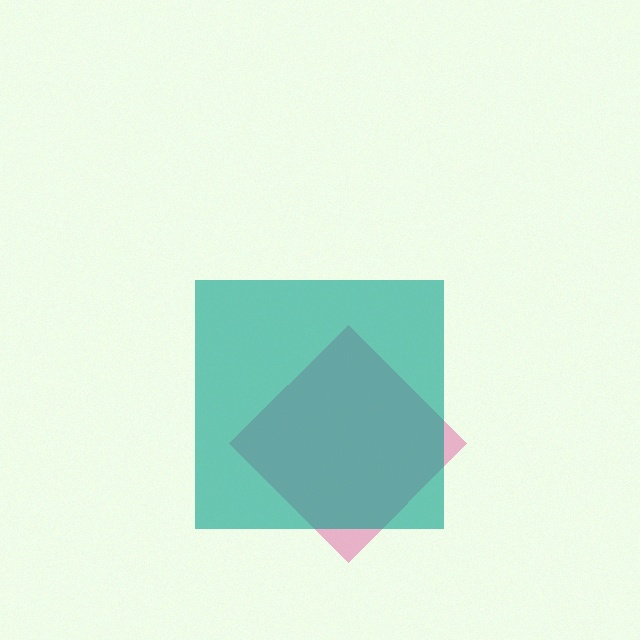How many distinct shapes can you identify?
There are 2 distinct shapes: a pink diamond, a teal square.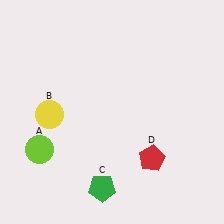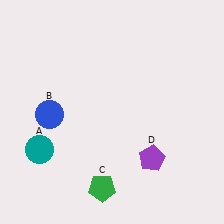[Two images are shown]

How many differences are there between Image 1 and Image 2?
There are 3 differences between the two images.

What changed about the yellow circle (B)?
In Image 1, B is yellow. In Image 2, it changed to blue.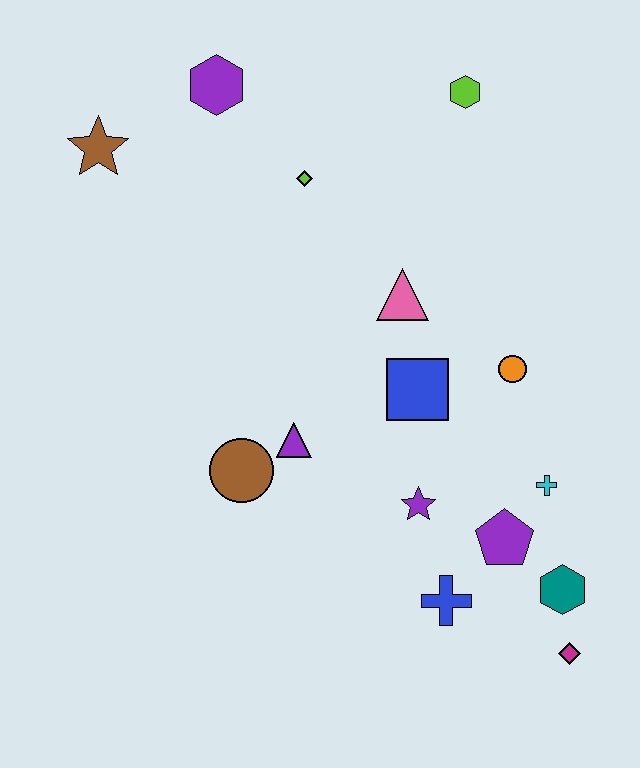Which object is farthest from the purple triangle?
The lime hexagon is farthest from the purple triangle.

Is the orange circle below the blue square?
No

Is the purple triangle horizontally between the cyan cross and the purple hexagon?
Yes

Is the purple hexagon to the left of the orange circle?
Yes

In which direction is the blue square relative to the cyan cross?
The blue square is to the left of the cyan cross.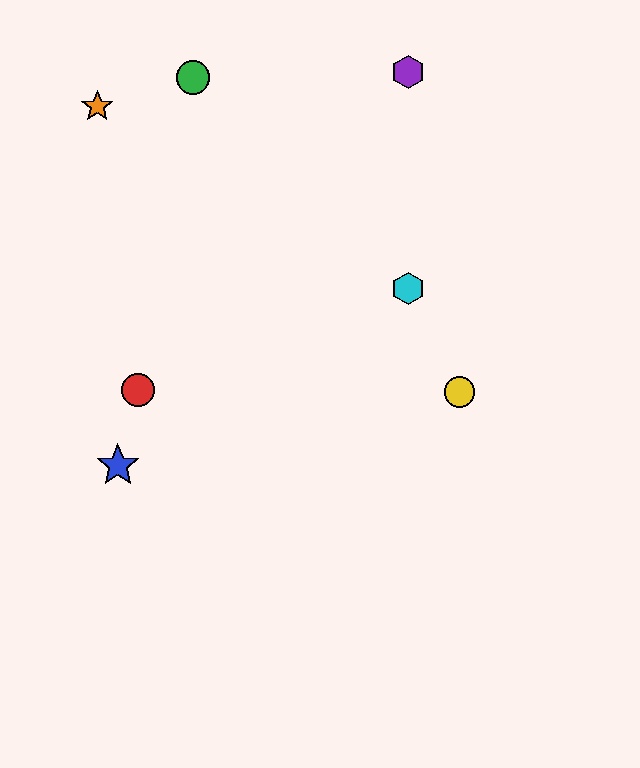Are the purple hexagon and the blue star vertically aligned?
No, the purple hexagon is at x≈408 and the blue star is at x≈118.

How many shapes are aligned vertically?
2 shapes (the purple hexagon, the cyan hexagon) are aligned vertically.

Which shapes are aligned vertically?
The purple hexagon, the cyan hexagon are aligned vertically.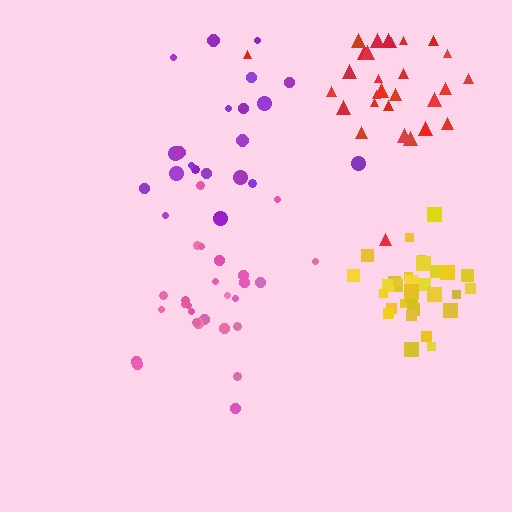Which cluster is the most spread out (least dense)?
Purple.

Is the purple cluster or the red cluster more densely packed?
Red.